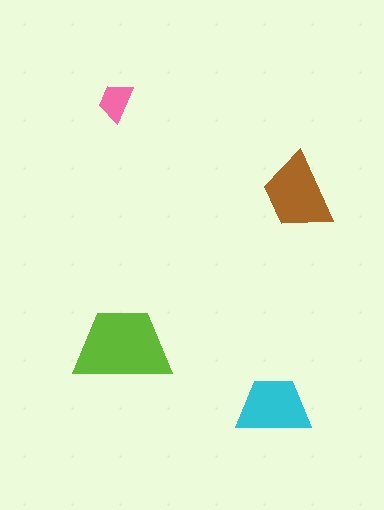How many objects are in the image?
There are 4 objects in the image.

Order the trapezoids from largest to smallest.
the lime one, the brown one, the cyan one, the pink one.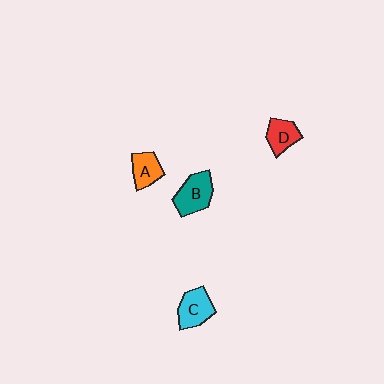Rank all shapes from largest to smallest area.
From largest to smallest: B (teal), C (cyan), D (red), A (orange).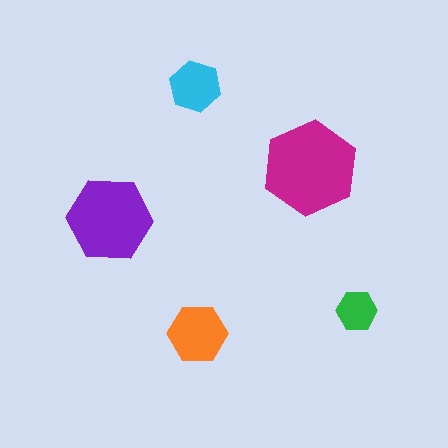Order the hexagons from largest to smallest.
the magenta one, the purple one, the orange one, the cyan one, the green one.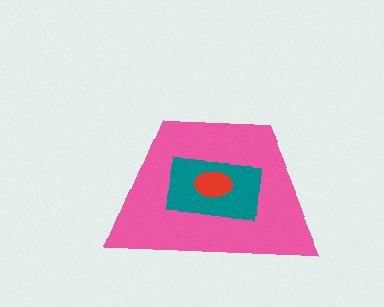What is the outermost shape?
The pink trapezoid.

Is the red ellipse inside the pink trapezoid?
Yes.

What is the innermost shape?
The red ellipse.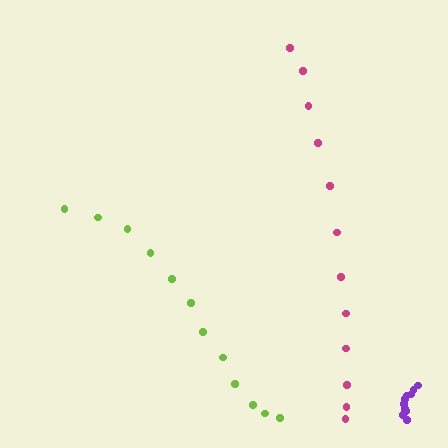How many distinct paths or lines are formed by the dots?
There are 3 distinct paths.